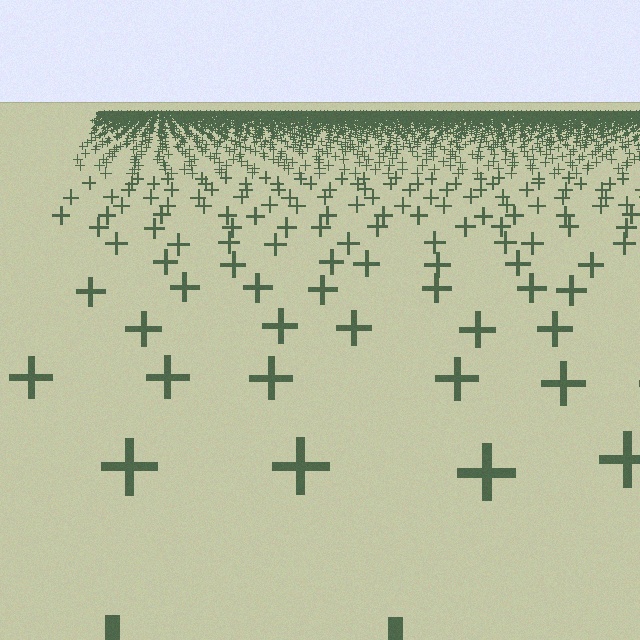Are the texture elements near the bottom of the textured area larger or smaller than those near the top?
Larger. Near the bottom, elements are closer to the viewer and appear at a bigger on-screen size.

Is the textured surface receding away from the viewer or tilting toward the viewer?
The surface is receding away from the viewer. Texture elements get smaller and denser toward the top.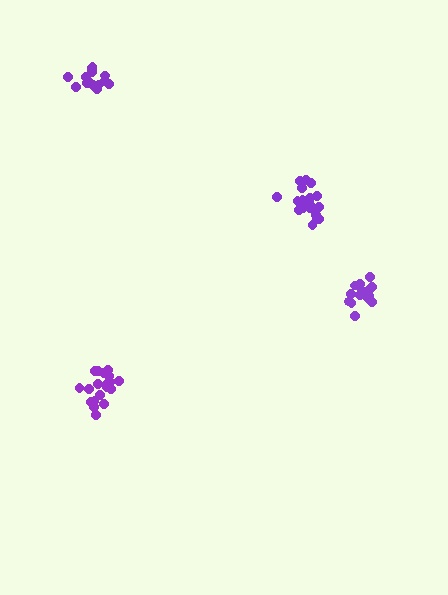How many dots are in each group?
Group 1: 19 dots, Group 2: 14 dots, Group 3: 19 dots, Group 4: 16 dots (68 total).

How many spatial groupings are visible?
There are 4 spatial groupings.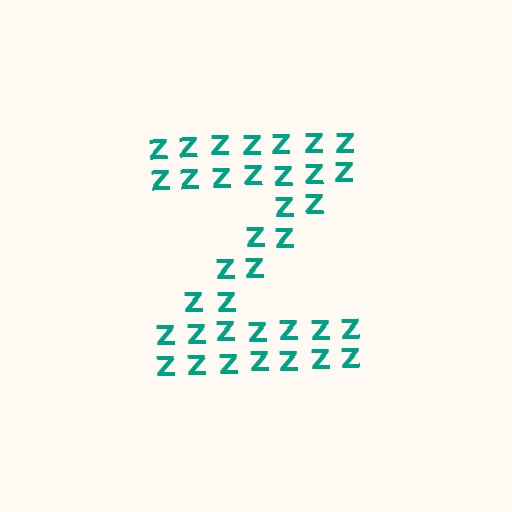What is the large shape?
The large shape is the letter Z.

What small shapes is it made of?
It is made of small letter Z's.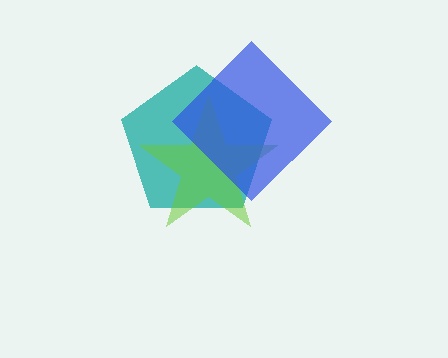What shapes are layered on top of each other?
The layered shapes are: a teal pentagon, a lime star, a blue diamond.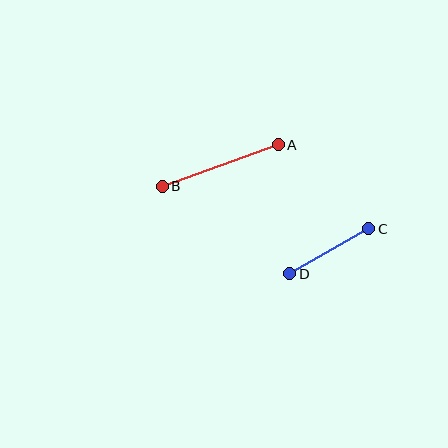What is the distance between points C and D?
The distance is approximately 91 pixels.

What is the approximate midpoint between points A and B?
The midpoint is at approximately (220, 166) pixels.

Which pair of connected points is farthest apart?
Points A and B are farthest apart.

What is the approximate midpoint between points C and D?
The midpoint is at approximately (329, 251) pixels.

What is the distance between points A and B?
The distance is approximately 123 pixels.